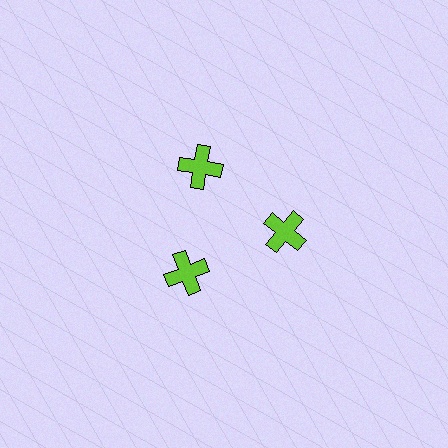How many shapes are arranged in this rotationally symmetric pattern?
There are 3 shapes, arranged in 3 groups of 1.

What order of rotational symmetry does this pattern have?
This pattern has 3-fold rotational symmetry.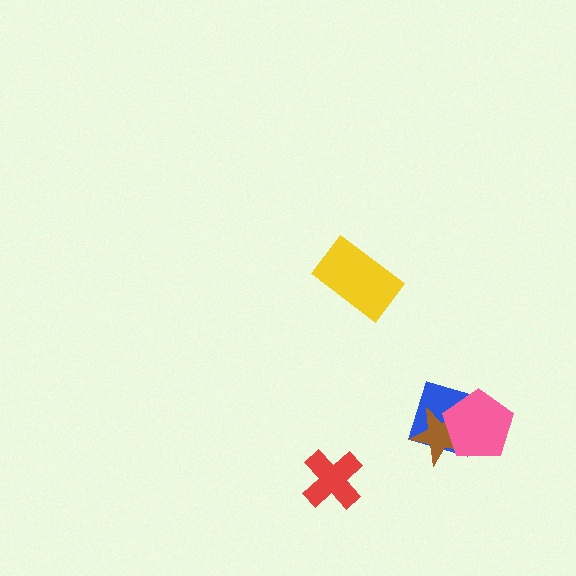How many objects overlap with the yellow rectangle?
0 objects overlap with the yellow rectangle.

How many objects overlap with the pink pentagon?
2 objects overlap with the pink pentagon.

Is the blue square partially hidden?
Yes, it is partially covered by another shape.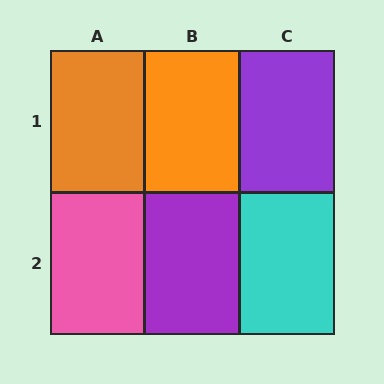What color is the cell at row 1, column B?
Orange.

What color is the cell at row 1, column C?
Purple.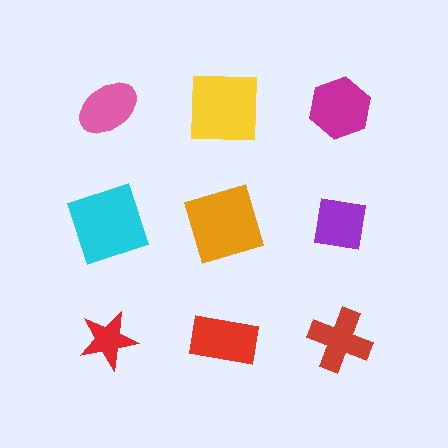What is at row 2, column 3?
A purple square.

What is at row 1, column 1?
A pink ellipse.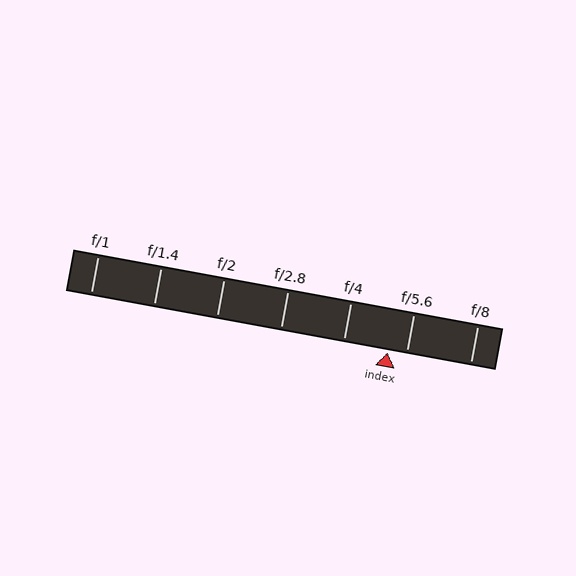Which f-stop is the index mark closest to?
The index mark is closest to f/5.6.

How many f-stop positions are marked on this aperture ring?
There are 7 f-stop positions marked.